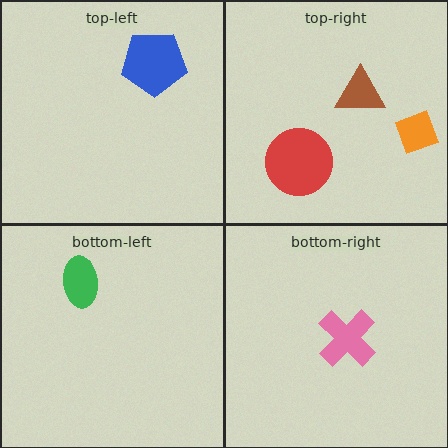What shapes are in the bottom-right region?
The pink cross.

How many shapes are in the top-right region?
3.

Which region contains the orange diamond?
The top-right region.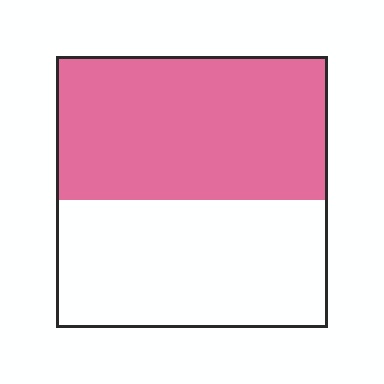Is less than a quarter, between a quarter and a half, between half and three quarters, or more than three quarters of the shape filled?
Between half and three quarters.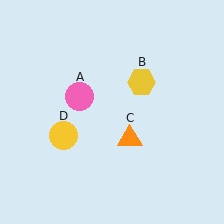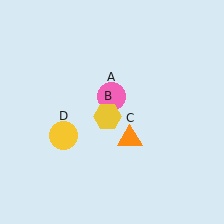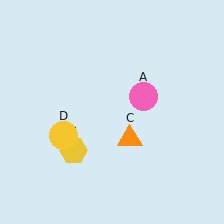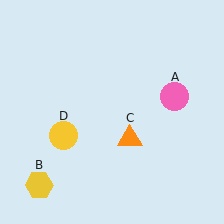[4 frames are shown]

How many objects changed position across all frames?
2 objects changed position: pink circle (object A), yellow hexagon (object B).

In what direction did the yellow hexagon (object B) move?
The yellow hexagon (object B) moved down and to the left.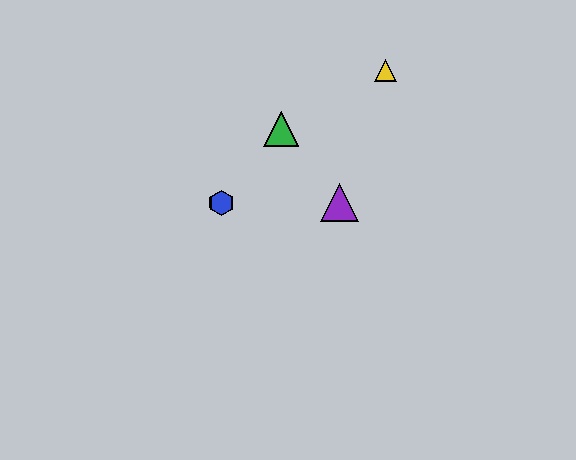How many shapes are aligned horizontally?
3 shapes (the red hexagon, the blue hexagon, the purple triangle) are aligned horizontally.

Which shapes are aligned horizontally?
The red hexagon, the blue hexagon, the purple triangle are aligned horizontally.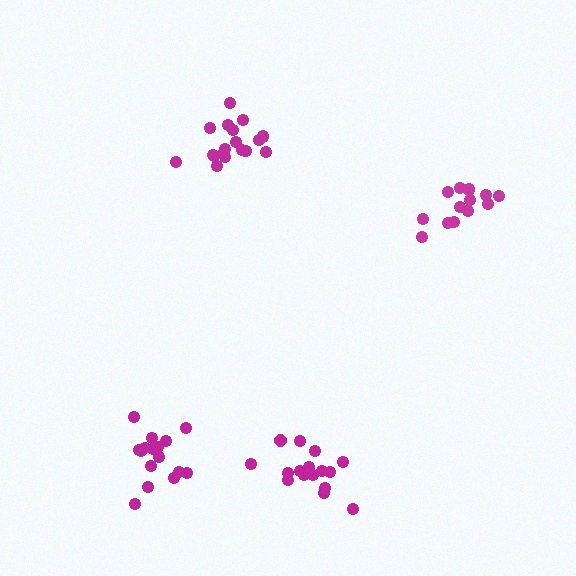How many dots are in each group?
Group 1: 13 dots, Group 2: 16 dots, Group 3: 18 dots, Group 4: 16 dots (63 total).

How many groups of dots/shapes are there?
There are 4 groups.